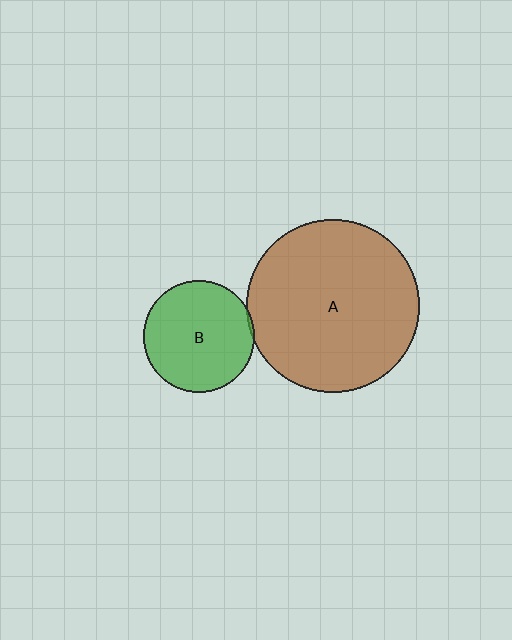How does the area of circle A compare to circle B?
Approximately 2.4 times.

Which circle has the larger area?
Circle A (brown).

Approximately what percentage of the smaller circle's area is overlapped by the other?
Approximately 5%.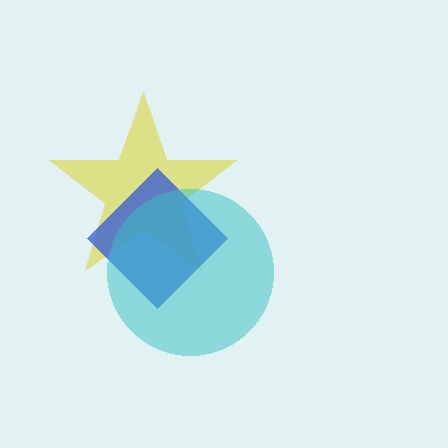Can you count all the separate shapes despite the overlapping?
Yes, there are 3 separate shapes.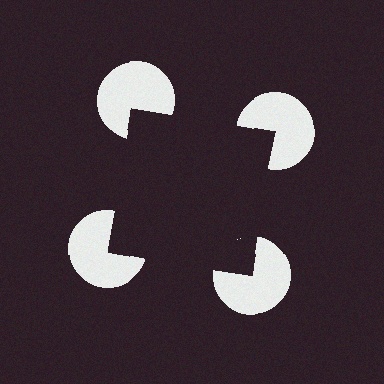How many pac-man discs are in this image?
There are 4 — one at each vertex of the illusory square.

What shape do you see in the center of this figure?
An illusory square — its edges are inferred from the aligned wedge cuts in the pac-man discs, not physically drawn.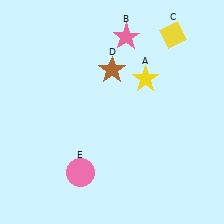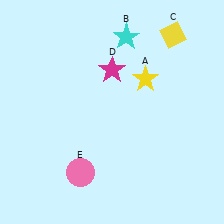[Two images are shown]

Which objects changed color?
B changed from pink to cyan. D changed from brown to magenta.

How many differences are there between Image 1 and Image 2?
There are 2 differences between the two images.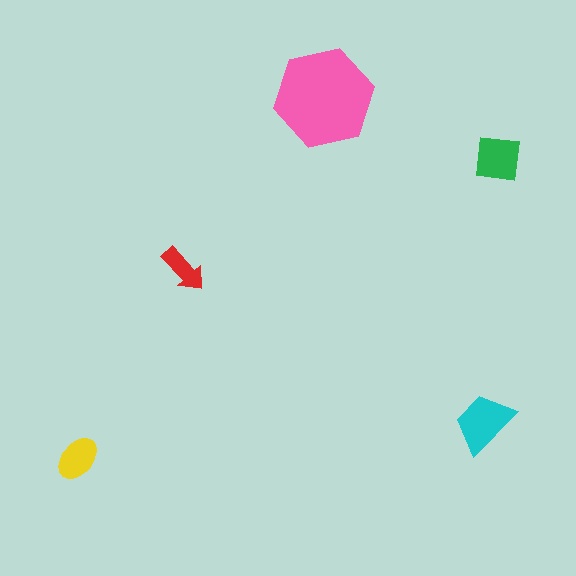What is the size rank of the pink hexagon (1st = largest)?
1st.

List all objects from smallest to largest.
The red arrow, the yellow ellipse, the green square, the cyan trapezoid, the pink hexagon.